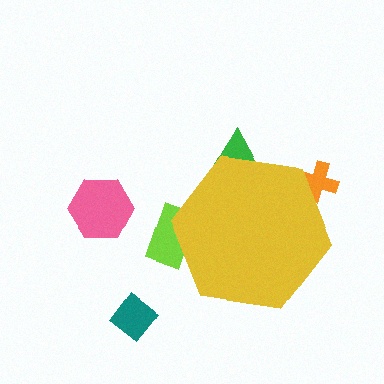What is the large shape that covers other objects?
A yellow hexagon.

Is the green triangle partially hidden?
Yes, the green triangle is partially hidden behind the yellow hexagon.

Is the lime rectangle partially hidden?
Yes, the lime rectangle is partially hidden behind the yellow hexagon.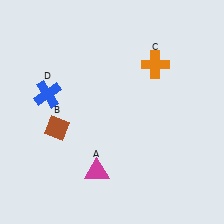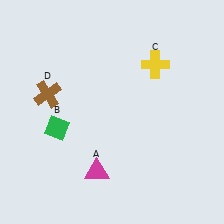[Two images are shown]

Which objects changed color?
B changed from brown to green. C changed from orange to yellow. D changed from blue to brown.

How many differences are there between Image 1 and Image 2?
There are 3 differences between the two images.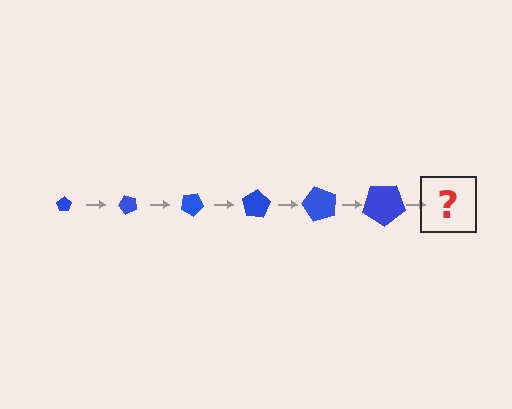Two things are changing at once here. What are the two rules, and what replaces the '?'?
The two rules are that the pentagon grows larger each step and it rotates 50 degrees each step. The '?' should be a pentagon, larger than the previous one and rotated 300 degrees from the start.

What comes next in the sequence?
The next element should be a pentagon, larger than the previous one and rotated 300 degrees from the start.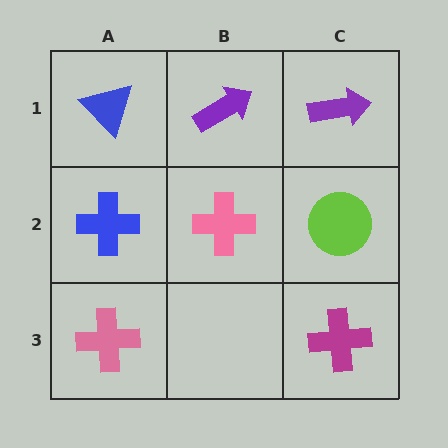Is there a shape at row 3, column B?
No, that cell is empty.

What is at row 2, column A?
A blue cross.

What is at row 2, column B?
A pink cross.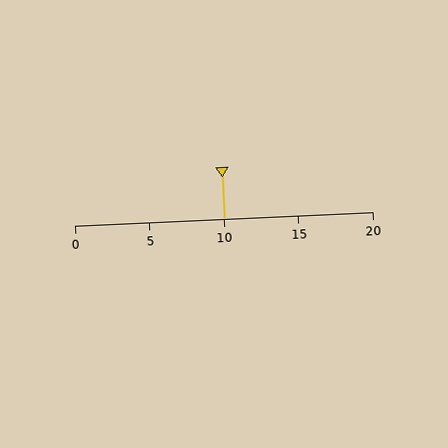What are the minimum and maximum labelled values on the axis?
The axis runs from 0 to 20.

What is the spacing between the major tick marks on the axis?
The major ticks are spaced 5 apart.